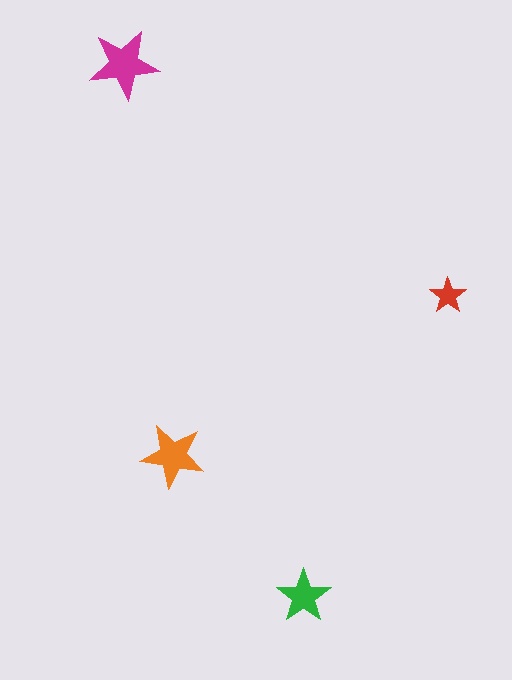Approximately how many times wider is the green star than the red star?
About 1.5 times wider.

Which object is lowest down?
The green star is bottommost.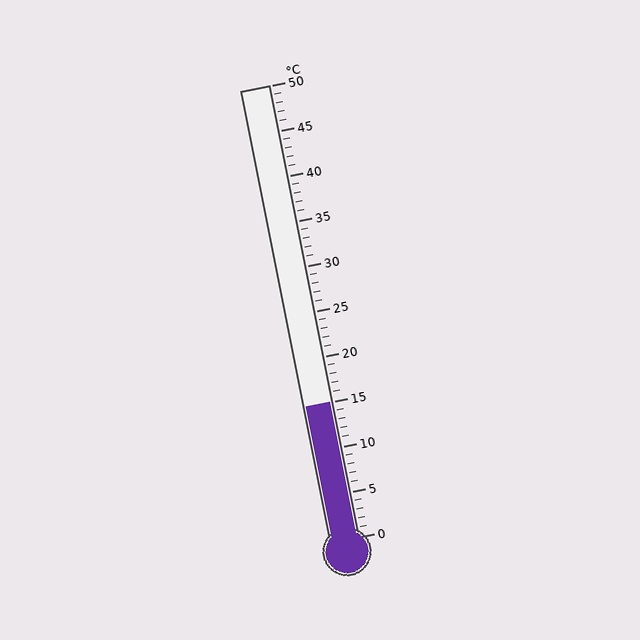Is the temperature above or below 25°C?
The temperature is below 25°C.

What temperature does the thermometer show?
The thermometer shows approximately 15°C.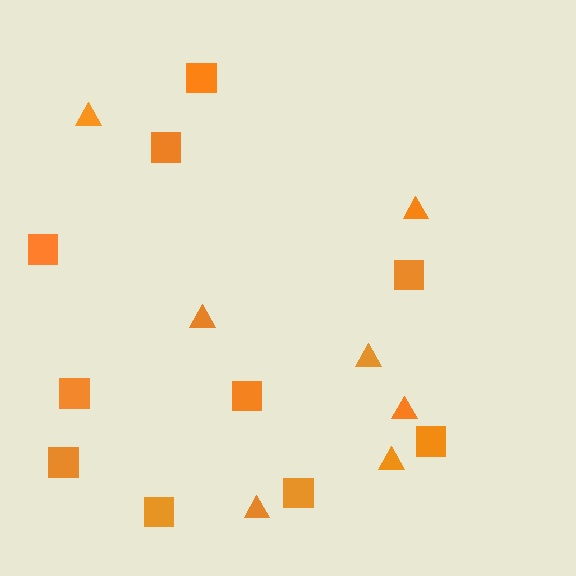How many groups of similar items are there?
There are 2 groups: one group of triangles (7) and one group of squares (10).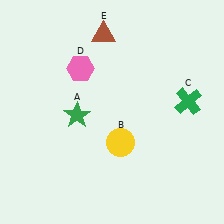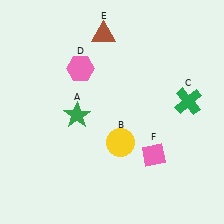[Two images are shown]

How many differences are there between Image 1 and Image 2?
There is 1 difference between the two images.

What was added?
A pink diamond (F) was added in Image 2.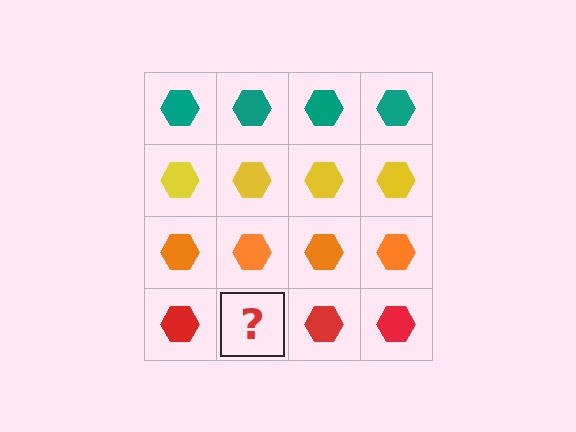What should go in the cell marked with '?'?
The missing cell should contain a red hexagon.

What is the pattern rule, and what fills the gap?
The rule is that each row has a consistent color. The gap should be filled with a red hexagon.